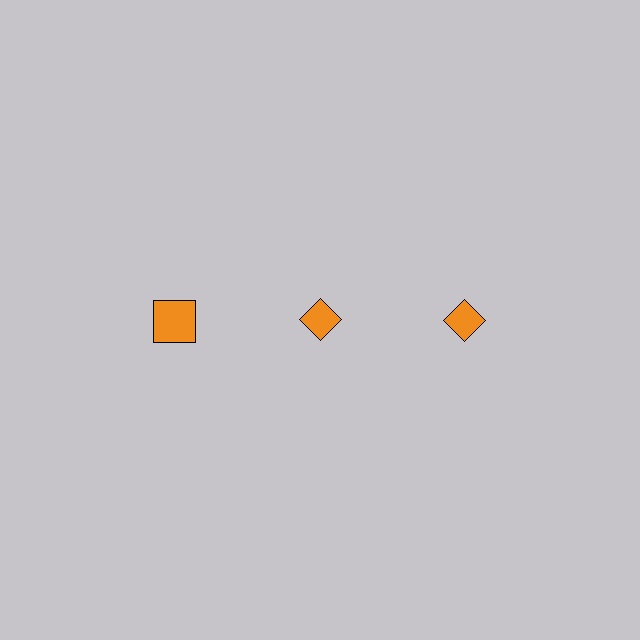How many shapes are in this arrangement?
There are 3 shapes arranged in a grid pattern.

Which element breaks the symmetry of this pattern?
The orange square in the top row, leftmost column breaks the symmetry. All other shapes are orange diamonds.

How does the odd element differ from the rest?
It has a different shape: square instead of diamond.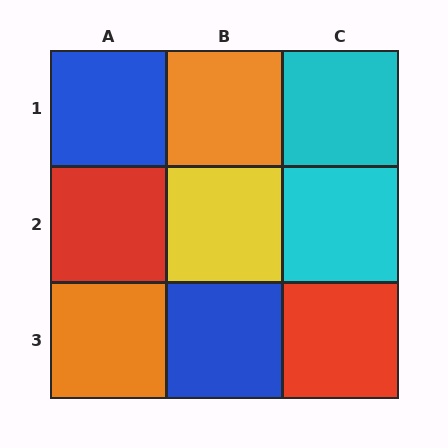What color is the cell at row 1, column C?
Cyan.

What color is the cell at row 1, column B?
Orange.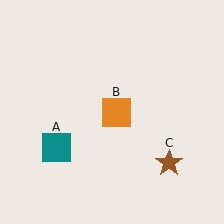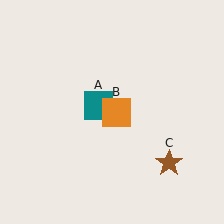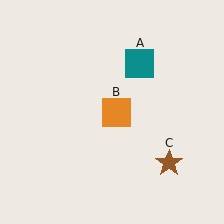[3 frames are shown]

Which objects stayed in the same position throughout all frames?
Orange square (object B) and brown star (object C) remained stationary.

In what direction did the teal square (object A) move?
The teal square (object A) moved up and to the right.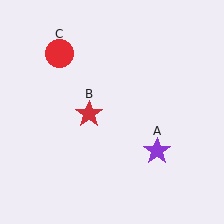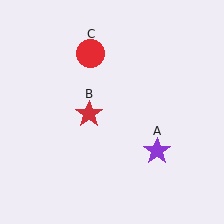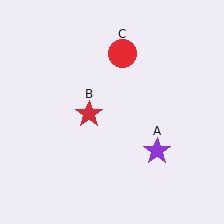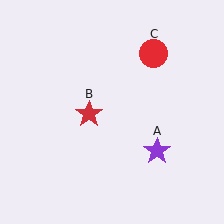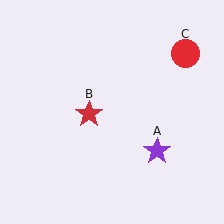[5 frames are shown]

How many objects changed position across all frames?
1 object changed position: red circle (object C).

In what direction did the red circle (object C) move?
The red circle (object C) moved right.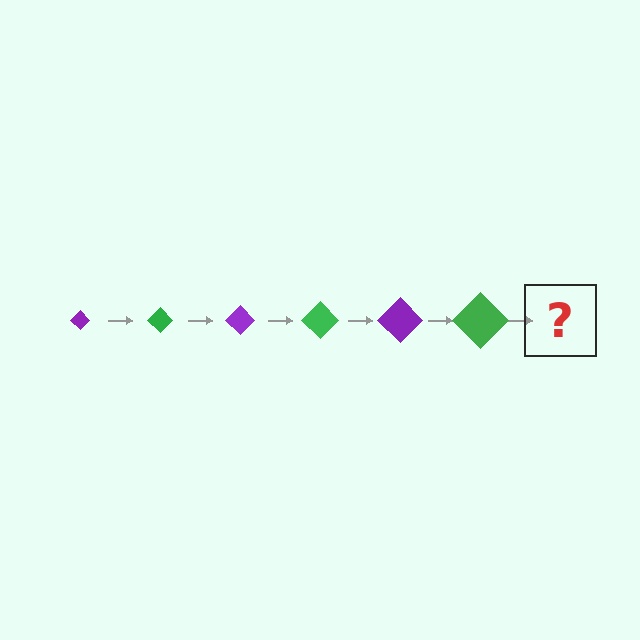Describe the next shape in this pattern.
It should be a purple diamond, larger than the previous one.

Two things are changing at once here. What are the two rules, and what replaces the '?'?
The two rules are that the diamond grows larger each step and the color cycles through purple and green. The '?' should be a purple diamond, larger than the previous one.